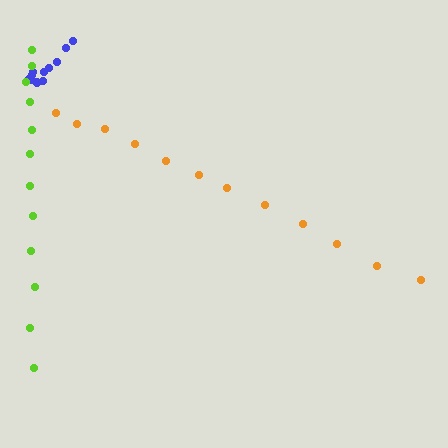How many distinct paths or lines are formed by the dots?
There are 3 distinct paths.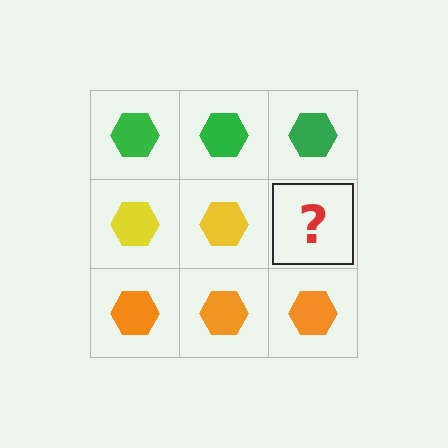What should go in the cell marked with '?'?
The missing cell should contain a yellow hexagon.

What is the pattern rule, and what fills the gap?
The rule is that each row has a consistent color. The gap should be filled with a yellow hexagon.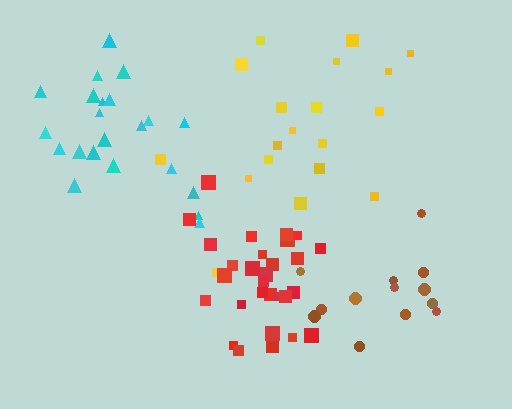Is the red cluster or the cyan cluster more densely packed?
Red.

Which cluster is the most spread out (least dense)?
Yellow.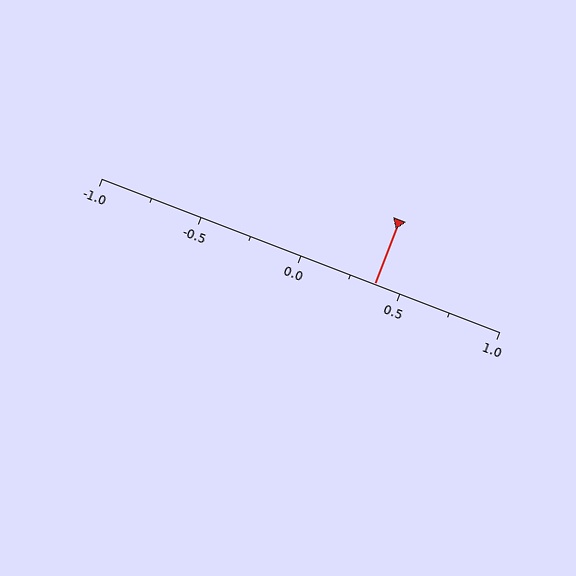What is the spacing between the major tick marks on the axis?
The major ticks are spaced 0.5 apart.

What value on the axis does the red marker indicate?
The marker indicates approximately 0.38.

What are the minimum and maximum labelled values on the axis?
The axis runs from -1.0 to 1.0.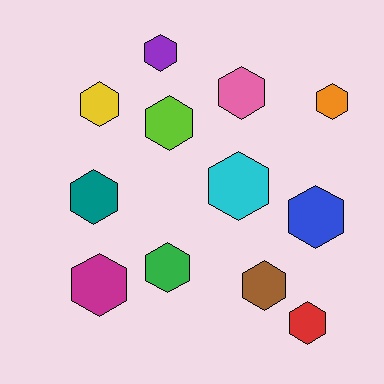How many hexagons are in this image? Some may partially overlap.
There are 12 hexagons.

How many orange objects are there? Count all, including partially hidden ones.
There is 1 orange object.